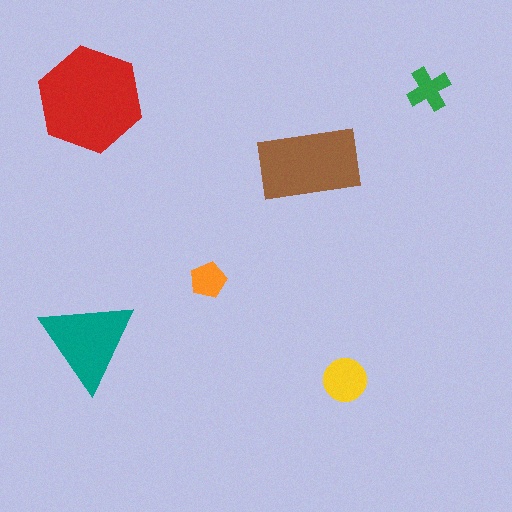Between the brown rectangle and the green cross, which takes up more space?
The brown rectangle.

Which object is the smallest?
The orange pentagon.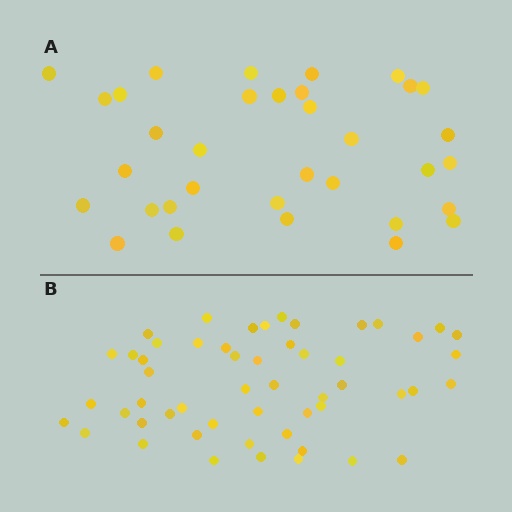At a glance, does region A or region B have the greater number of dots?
Region B (the bottom region) has more dots.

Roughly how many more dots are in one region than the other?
Region B has approximately 20 more dots than region A.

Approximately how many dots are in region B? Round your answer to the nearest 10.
About 50 dots. (The exact count is 53, which rounds to 50.)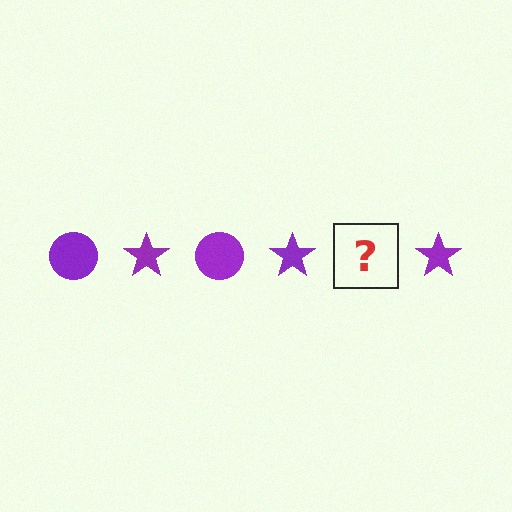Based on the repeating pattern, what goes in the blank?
The blank should be a purple circle.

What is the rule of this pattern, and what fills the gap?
The rule is that the pattern cycles through circle, star shapes in purple. The gap should be filled with a purple circle.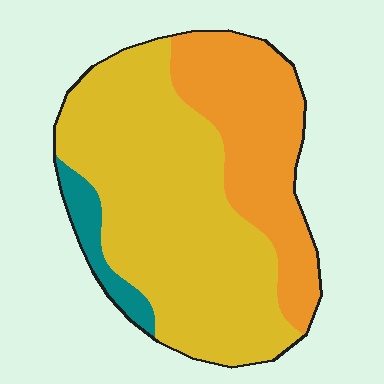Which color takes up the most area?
Yellow, at roughly 60%.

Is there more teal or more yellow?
Yellow.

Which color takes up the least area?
Teal, at roughly 5%.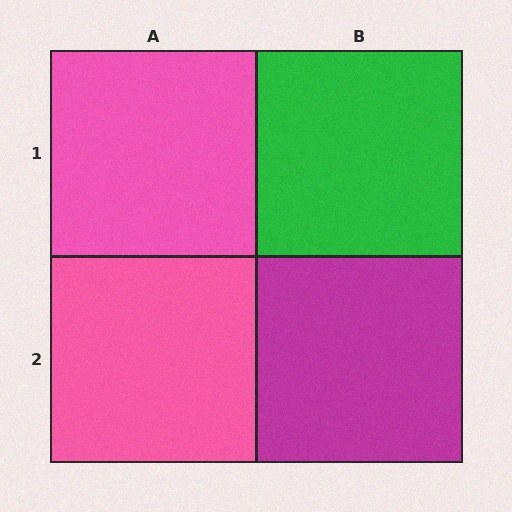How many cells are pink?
2 cells are pink.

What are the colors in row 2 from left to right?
Pink, magenta.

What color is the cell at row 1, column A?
Pink.